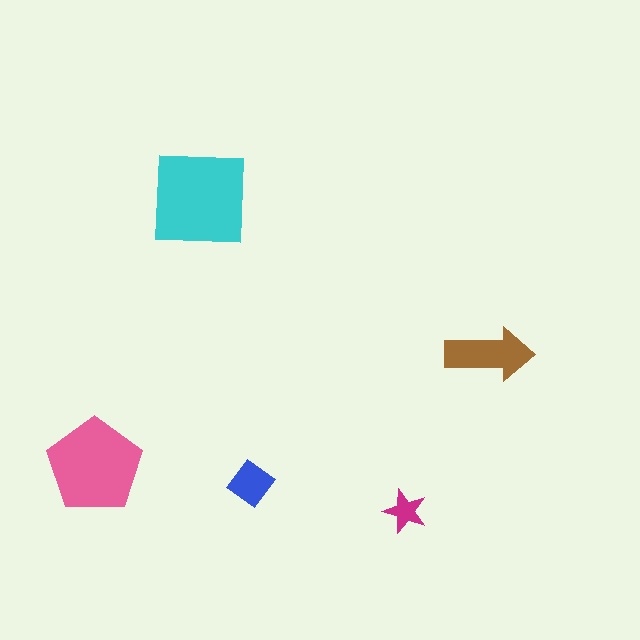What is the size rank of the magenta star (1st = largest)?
5th.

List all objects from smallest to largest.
The magenta star, the blue diamond, the brown arrow, the pink pentagon, the cyan square.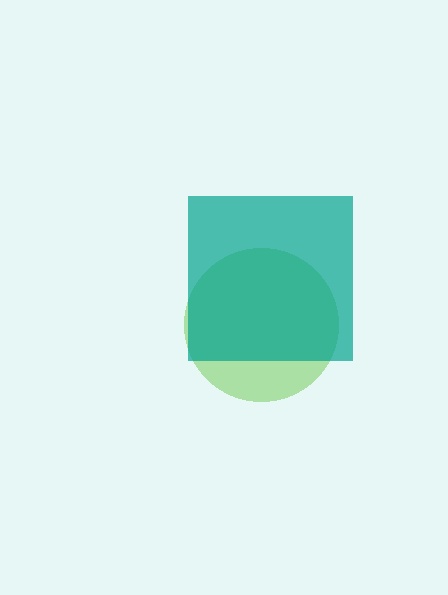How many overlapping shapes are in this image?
There are 2 overlapping shapes in the image.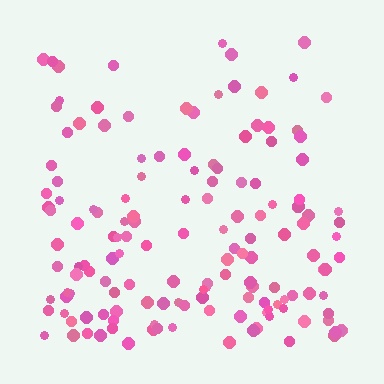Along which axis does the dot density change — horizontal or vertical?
Vertical.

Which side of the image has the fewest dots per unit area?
The top.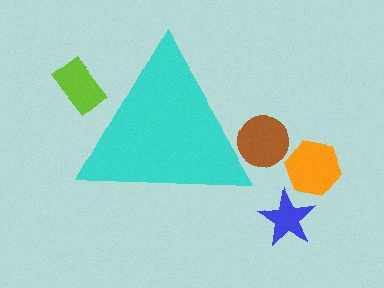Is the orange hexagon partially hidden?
No, the orange hexagon is fully visible.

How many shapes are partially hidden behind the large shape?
2 shapes are partially hidden.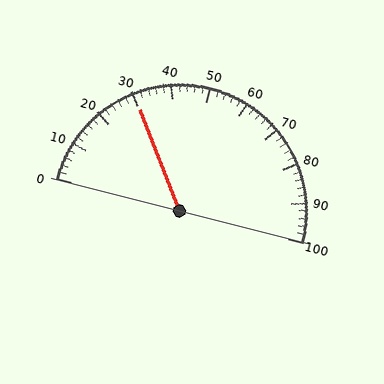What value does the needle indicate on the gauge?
The needle indicates approximately 30.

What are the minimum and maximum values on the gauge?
The gauge ranges from 0 to 100.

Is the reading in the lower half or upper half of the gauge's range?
The reading is in the lower half of the range (0 to 100).